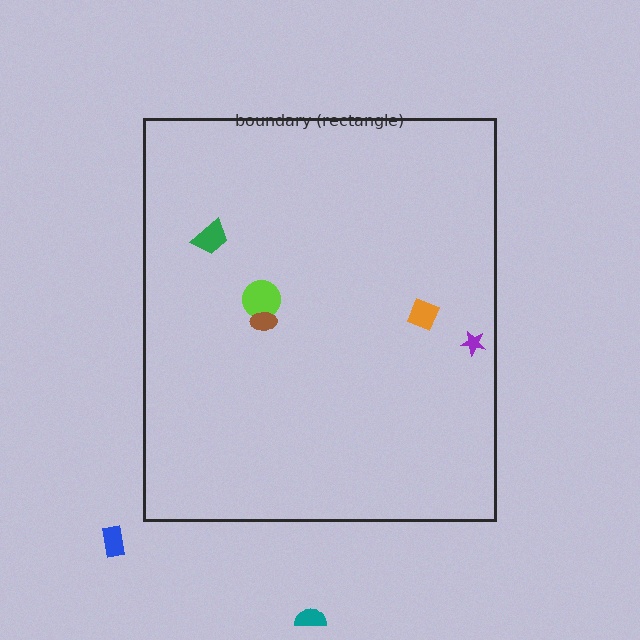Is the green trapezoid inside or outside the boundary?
Inside.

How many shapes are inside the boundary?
5 inside, 2 outside.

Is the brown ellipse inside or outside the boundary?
Inside.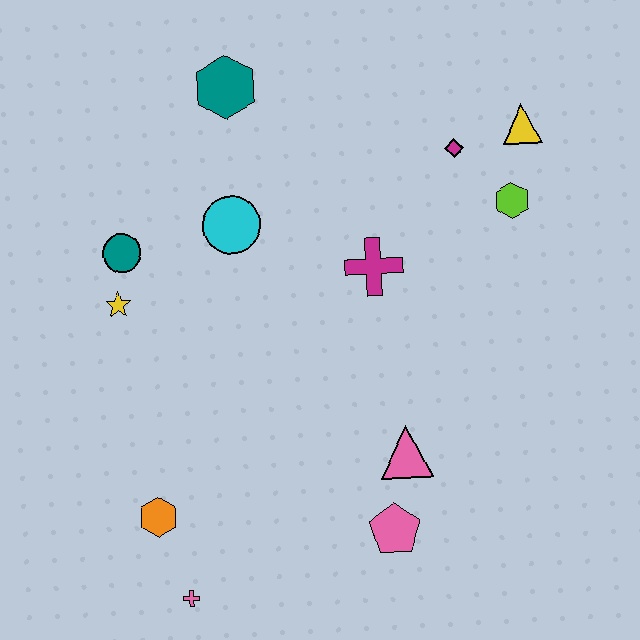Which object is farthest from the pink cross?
The yellow triangle is farthest from the pink cross.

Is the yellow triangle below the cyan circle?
No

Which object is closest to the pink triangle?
The pink pentagon is closest to the pink triangle.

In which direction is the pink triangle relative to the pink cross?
The pink triangle is to the right of the pink cross.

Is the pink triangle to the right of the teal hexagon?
Yes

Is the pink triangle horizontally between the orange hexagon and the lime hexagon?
Yes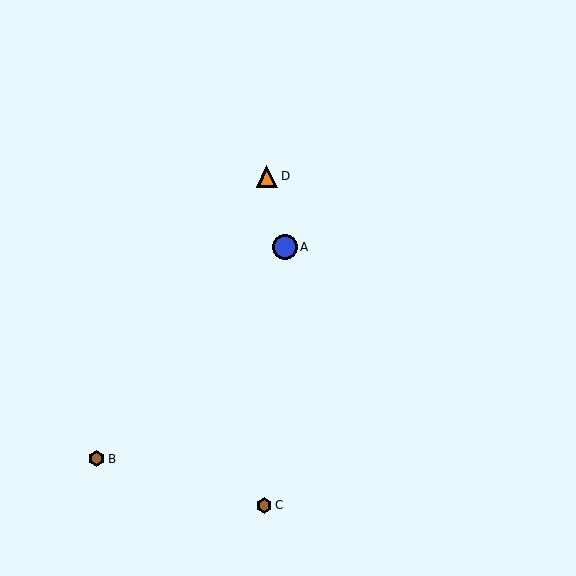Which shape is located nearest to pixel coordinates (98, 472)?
The brown hexagon (labeled B) at (97, 459) is nearest to that location.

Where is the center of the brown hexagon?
The center of the brown hexagon is at (97, 459).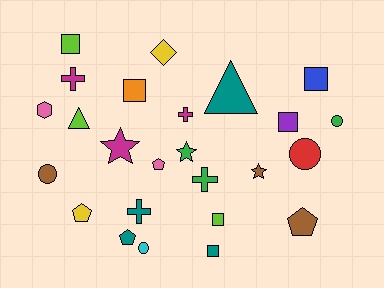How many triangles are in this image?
There are 2 triangles.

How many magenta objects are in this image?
There are 3 magenta objects.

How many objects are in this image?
There are 25 objects.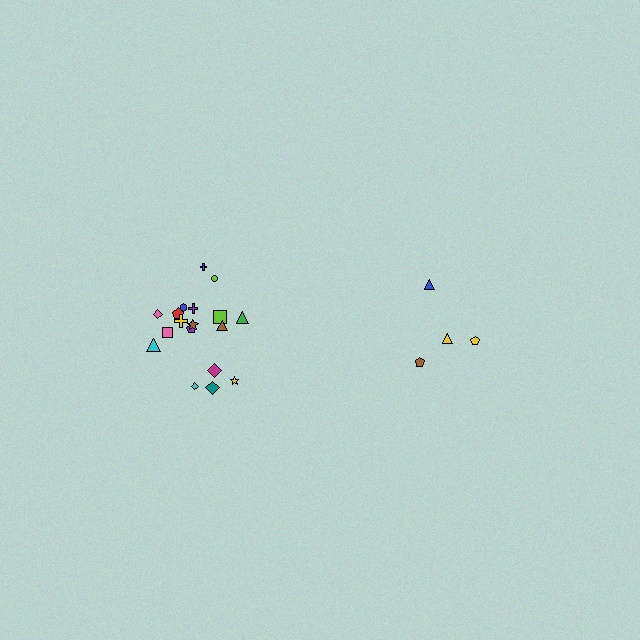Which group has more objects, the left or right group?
The left group.